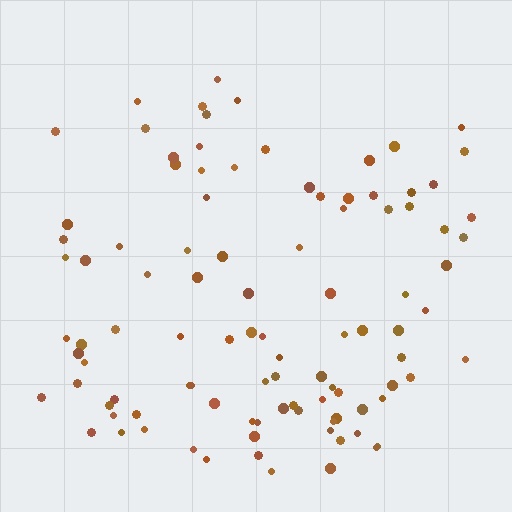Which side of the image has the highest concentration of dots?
The bottom.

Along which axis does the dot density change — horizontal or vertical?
Vertical.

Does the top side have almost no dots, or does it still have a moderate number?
Still a moderate number, just noticeably fewer than the bottom.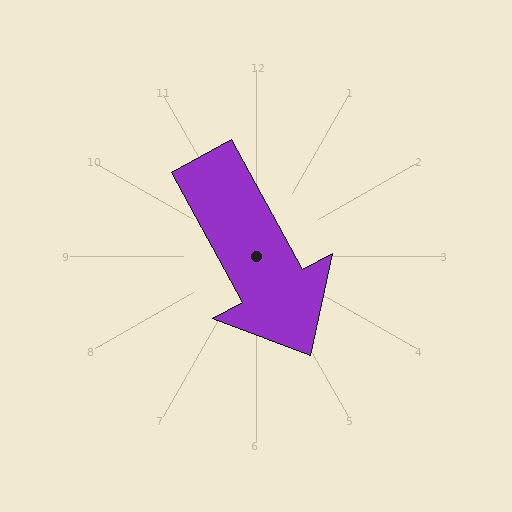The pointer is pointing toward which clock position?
Roughly 5 o'clock.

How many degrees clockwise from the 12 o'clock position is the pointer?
Approximately 151 degrees.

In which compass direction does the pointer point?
Southeast.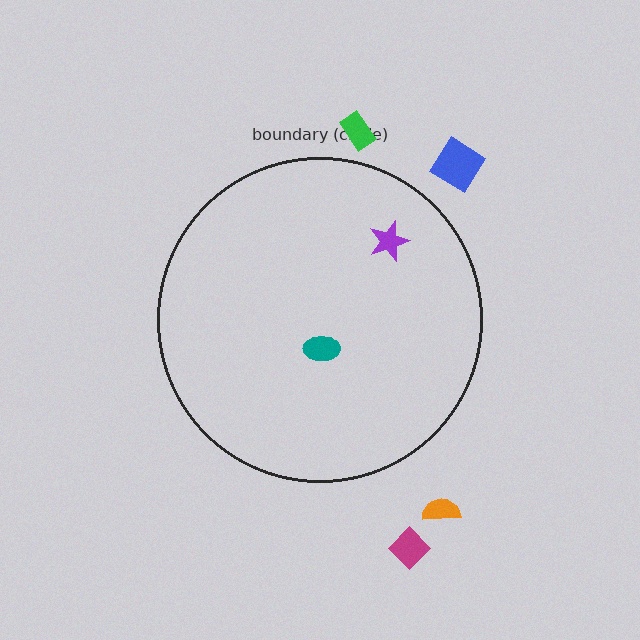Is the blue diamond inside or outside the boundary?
Outside.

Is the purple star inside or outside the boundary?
Inside.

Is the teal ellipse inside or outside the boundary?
Inside.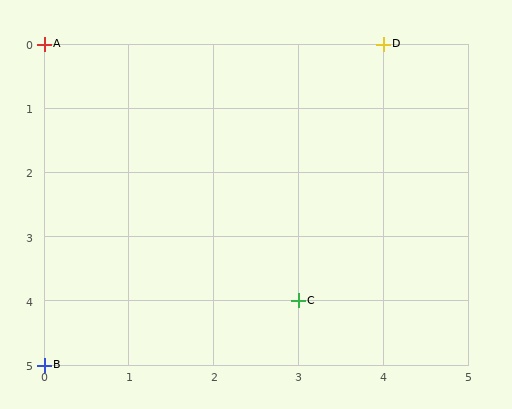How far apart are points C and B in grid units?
Points C and B are 3 columns and 1 row apart (about 3.2 grid units diagonally).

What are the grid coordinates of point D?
Point D is at grid coordinates (4, 0).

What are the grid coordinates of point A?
Point A is at grid coordinates (0, 0).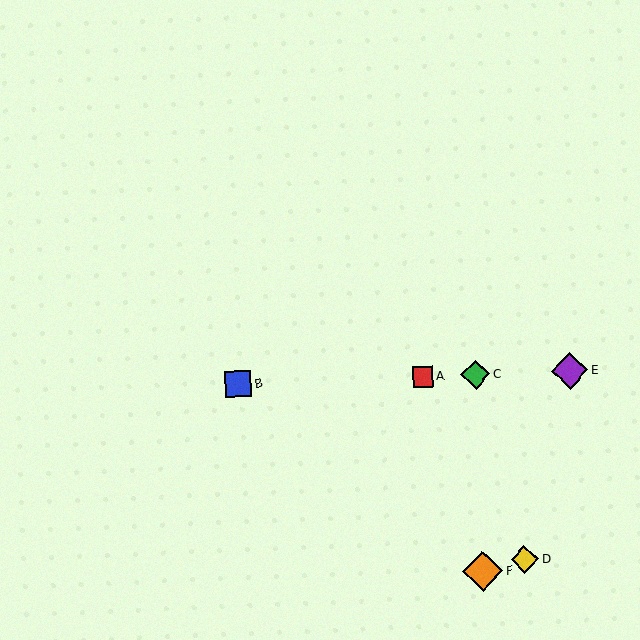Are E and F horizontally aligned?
No, E is at y≈371 and F is at y≈571.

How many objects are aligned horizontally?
4 objects (A, B, C, E) are aligned horizontally.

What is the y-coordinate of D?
Object D is at y≈560.